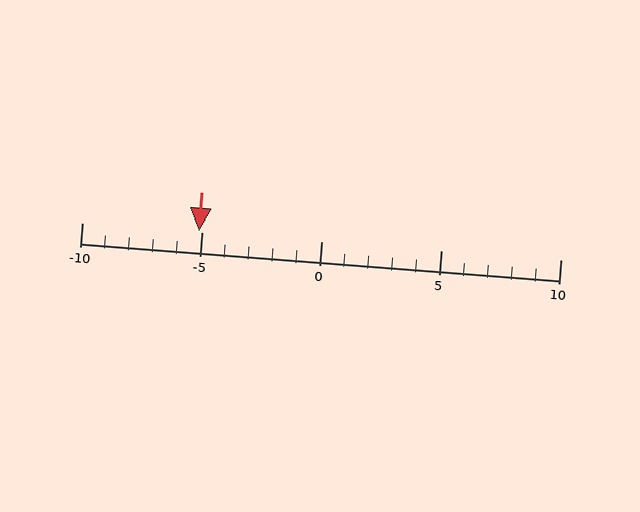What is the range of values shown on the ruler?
The ruler shows values from -10 to 10.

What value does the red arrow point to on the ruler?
The red arrow points to approximately -5.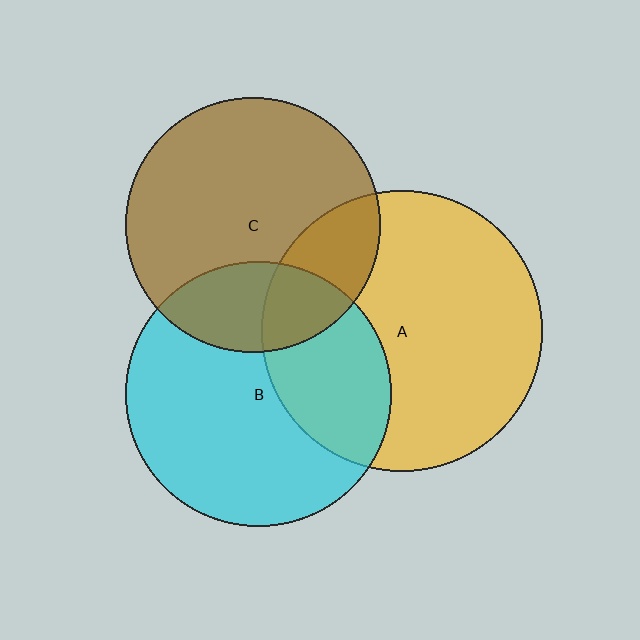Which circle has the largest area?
Circle A (yellow).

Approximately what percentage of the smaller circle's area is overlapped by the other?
Approximately 25%.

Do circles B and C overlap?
Yes.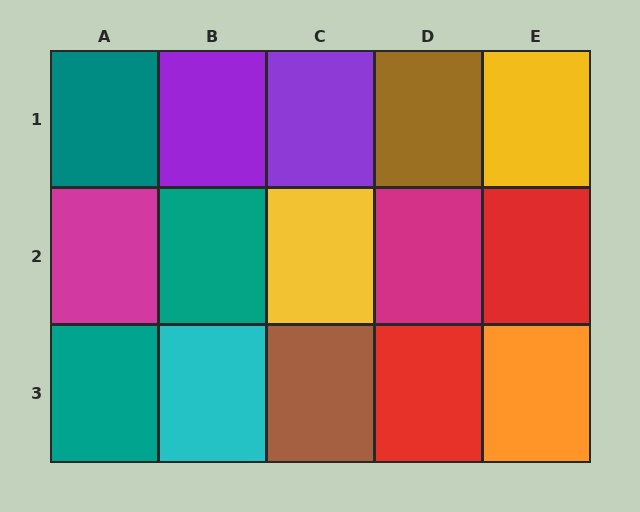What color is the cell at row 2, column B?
Teal.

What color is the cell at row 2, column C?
Yellow.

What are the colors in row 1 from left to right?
Teal, purple, purple, brown, yellow.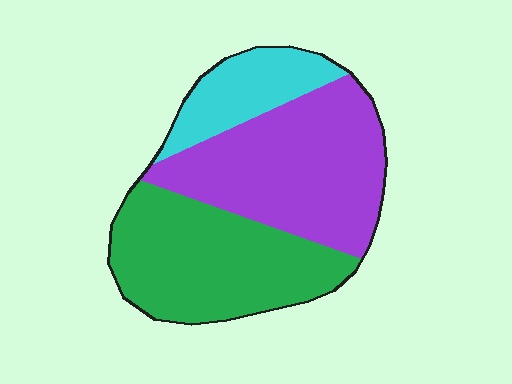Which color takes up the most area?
Purple, at roughly 45%.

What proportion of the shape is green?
Green takes up about two fifths (2/5) of the shape.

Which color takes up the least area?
Cyan, at roughly 15%.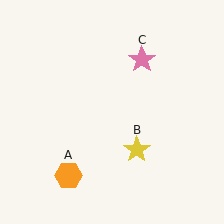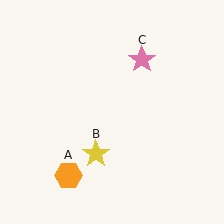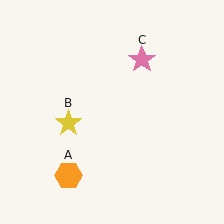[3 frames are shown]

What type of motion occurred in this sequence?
The yellow star (object B) rotated clockwise around the center of the scene.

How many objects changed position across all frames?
1 object changed position: yellow star (object B).